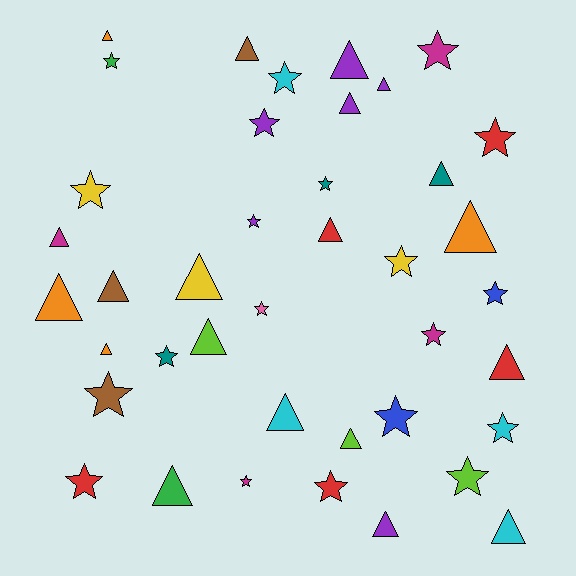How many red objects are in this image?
There are 5 red objects.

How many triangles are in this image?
There are 20 triangles.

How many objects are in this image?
There are 40 objects.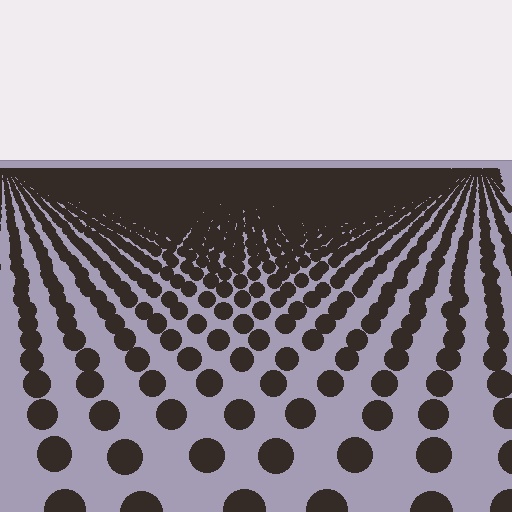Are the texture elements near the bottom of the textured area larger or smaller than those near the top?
Larger. Near the bottom, elements are closer to the viewer and appear at a bigger on-screen size.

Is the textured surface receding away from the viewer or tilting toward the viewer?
The surface is receding away from the viewer. Texture elements get smaller and denser toward the top.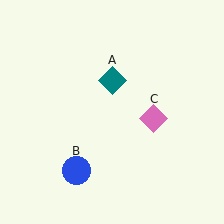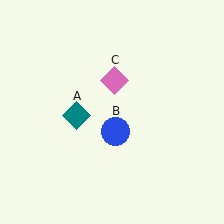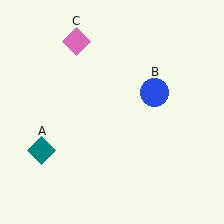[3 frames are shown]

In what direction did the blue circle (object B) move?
The blue circle (object B) moved up and to the right.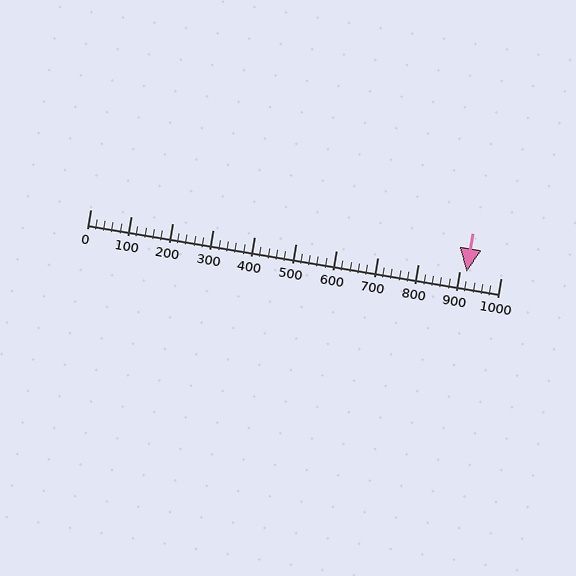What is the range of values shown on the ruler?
The ruler shows values from 0 to 1000.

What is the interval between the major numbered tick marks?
The major tick marks are spaced 100 units apart.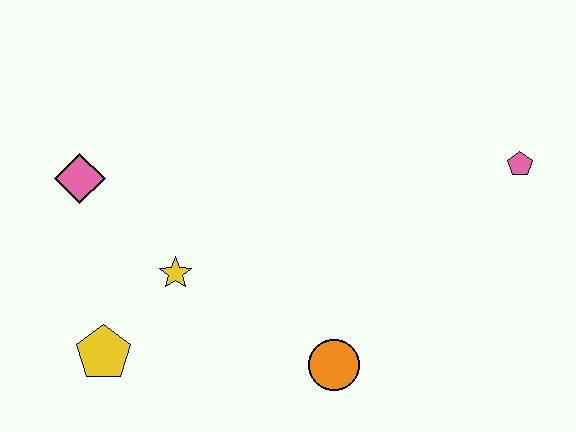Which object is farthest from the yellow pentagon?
The pink pentagon is farthest from the yellow pentagon.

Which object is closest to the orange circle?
The yellow star is closest to the orange circle.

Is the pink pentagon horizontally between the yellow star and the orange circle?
No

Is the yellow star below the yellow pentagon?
No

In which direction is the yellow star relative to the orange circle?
The yellow star is to the left of the orange circle.